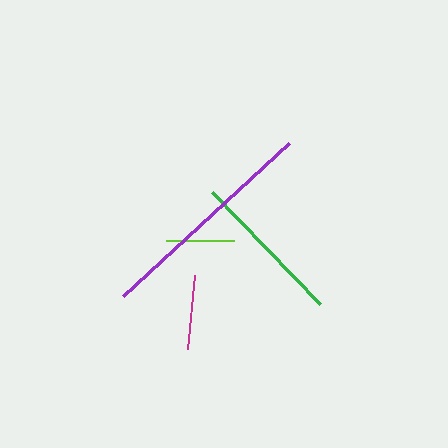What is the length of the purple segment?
The purple segment is approximately 225 pixels long.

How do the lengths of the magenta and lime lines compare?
The magenta and lime lines are approximately the same length.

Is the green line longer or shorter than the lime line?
The green line is longer than the lime line.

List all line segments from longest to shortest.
From longest to shortest: purple, green, magenta, lime.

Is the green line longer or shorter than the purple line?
The purple line is longer than the green line.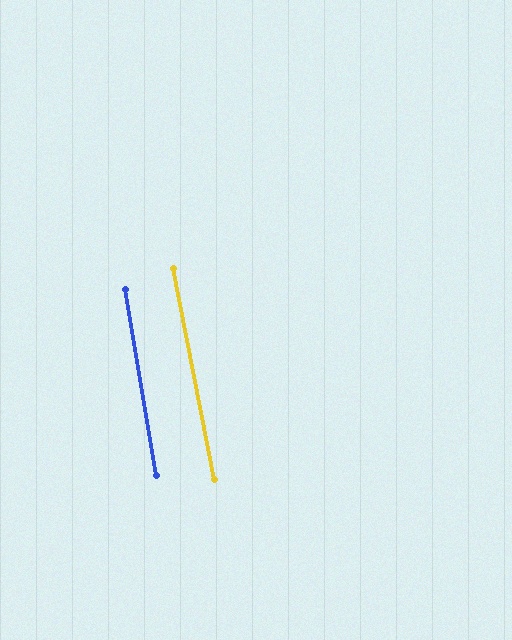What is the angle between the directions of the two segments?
Approximately 2 degrees.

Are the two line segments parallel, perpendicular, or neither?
Parallel — their directions differ by only 1.7°.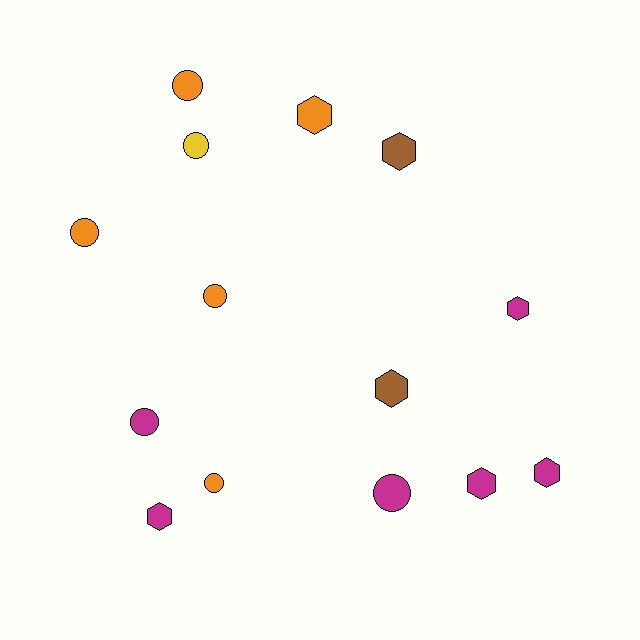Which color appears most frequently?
Magenta, with 6 objects.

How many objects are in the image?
There are 14 objects.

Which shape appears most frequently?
Circle, with 7 objects.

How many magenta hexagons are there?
There are 4 magenta hexagons.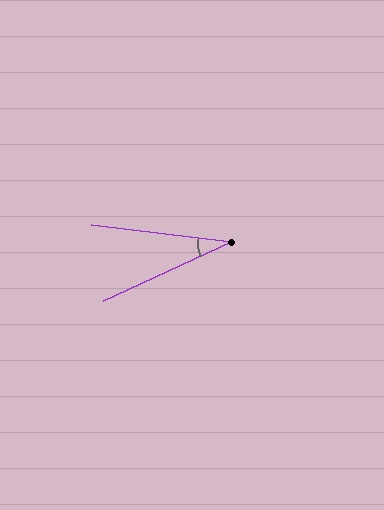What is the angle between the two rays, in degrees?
Approximately 32 degrees.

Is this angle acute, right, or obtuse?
It is acute.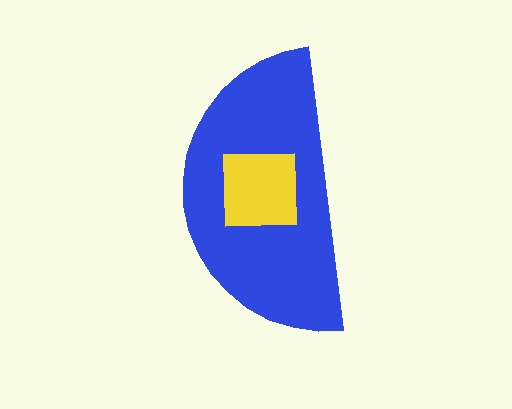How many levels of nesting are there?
2.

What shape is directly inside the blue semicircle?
The yellow square.